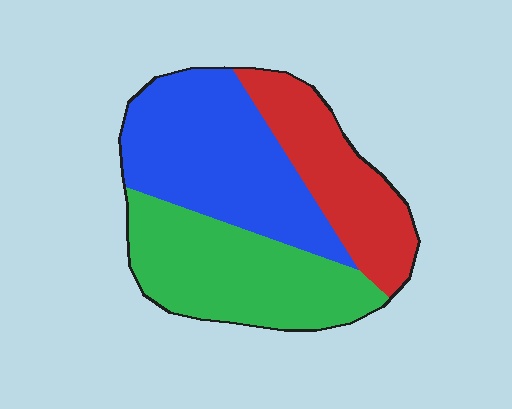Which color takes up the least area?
Red, at roughly 25%.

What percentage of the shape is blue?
Blue covers 39% of the shape.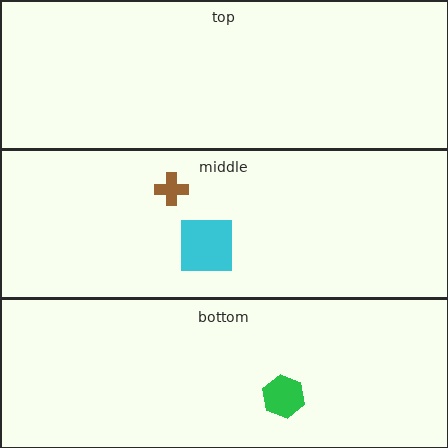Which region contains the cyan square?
The middle region.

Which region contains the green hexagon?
The bottom region.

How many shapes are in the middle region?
2.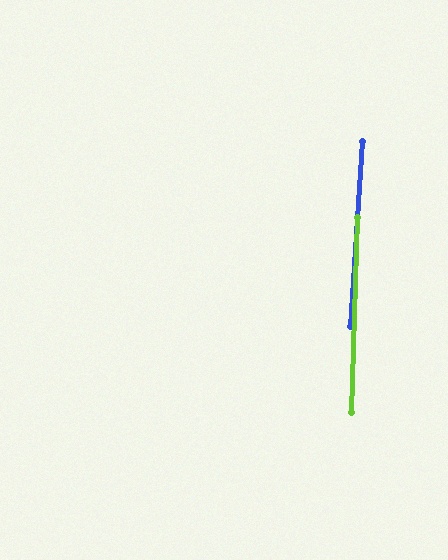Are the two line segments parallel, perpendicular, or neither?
Parallel — their directions differ by only 1.8°.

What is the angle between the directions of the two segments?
Approximately 2 degrees.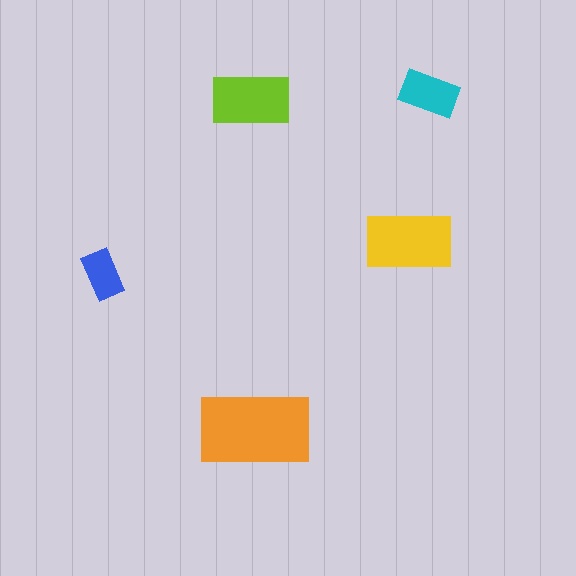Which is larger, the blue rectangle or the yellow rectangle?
The yellow one.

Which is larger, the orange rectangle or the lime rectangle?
The orange one.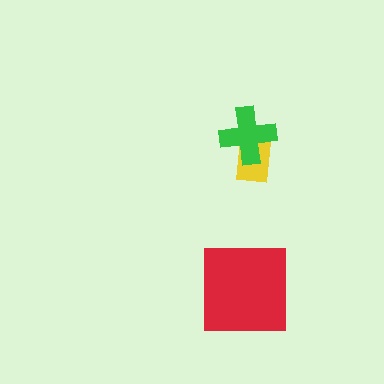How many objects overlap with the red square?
0 objects overlap with the red square.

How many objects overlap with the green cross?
1 object overlaps with the green cross.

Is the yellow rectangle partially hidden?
Yes, it is partially covered by another shape.